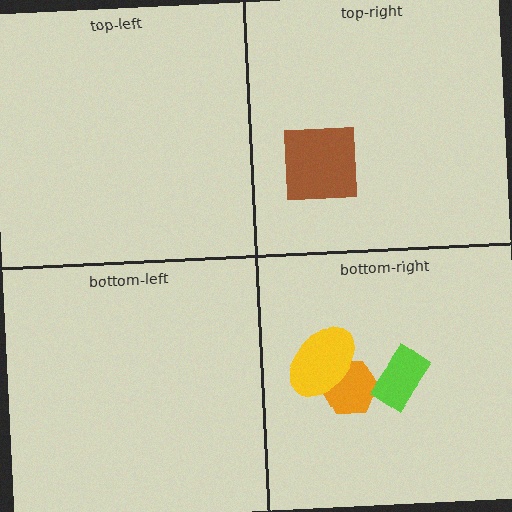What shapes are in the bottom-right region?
The orange hexagon, the yellow ellipse, the lime rectangle.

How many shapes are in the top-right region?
1.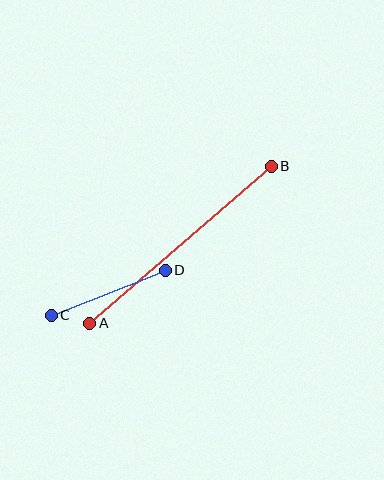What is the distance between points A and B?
The distance is approximately 240 pixels.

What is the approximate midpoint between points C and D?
The midpoint is at approximately (108, 293) pixels.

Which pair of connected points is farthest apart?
Points A and B are farthest apart.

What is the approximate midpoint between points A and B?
The midpoint is at approximately (180, 245) pixels.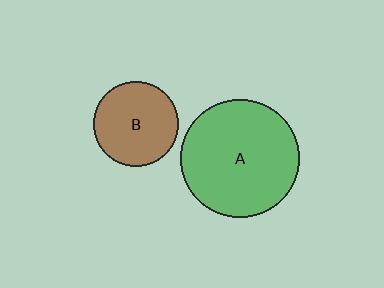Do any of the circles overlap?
No, none of the circles overlap.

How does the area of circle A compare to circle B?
Approximately 1.9 times.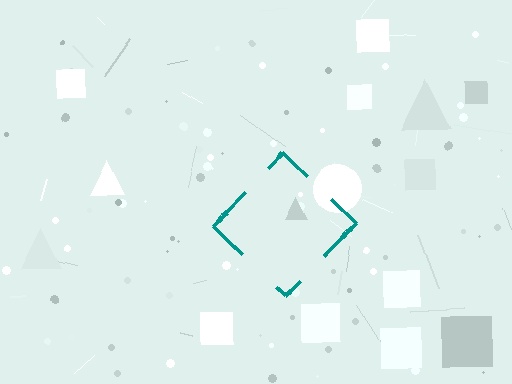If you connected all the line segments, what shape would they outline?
They would outline a diamond.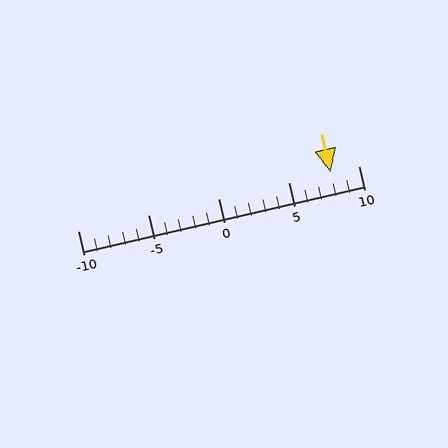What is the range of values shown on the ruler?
The ruler shows values from -10 to 10.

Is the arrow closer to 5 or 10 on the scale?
The arrow is closer to 10.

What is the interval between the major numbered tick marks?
The major tick marks are spaced 5 units apart.